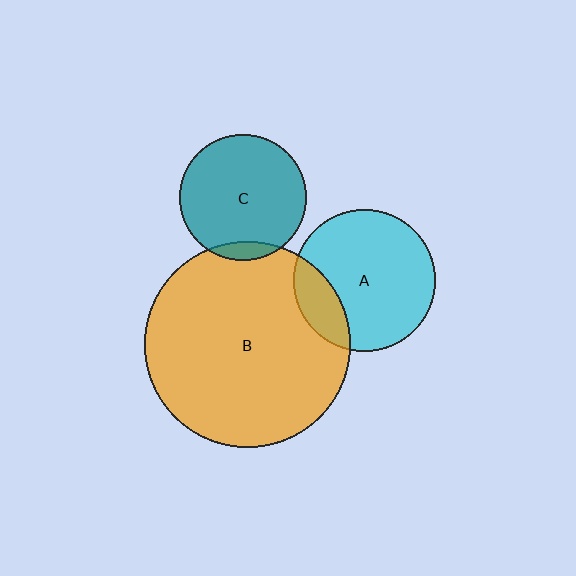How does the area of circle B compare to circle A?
Approximately 2.1 times.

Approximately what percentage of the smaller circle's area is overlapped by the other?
Approximately 20%.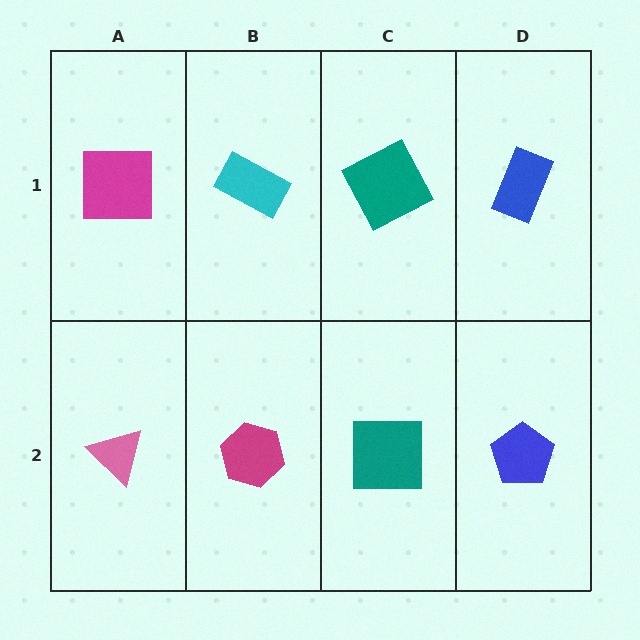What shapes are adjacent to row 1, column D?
A blue pentagon (row 2, column D), a teal square (row 1, column C).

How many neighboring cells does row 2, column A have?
2.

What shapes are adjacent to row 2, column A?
A magenta square (row 1, column A), a magenta hexagon (row 2, column B).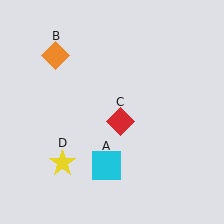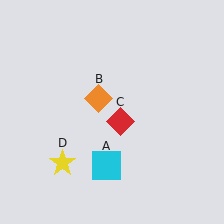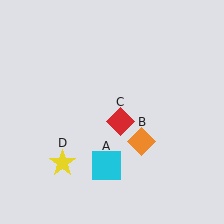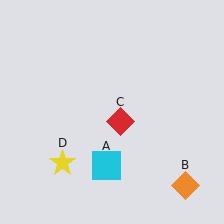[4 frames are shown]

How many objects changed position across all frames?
1 object changed position: orange diamond (object B).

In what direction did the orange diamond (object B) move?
The orange diamond (object B) moved down and to the right.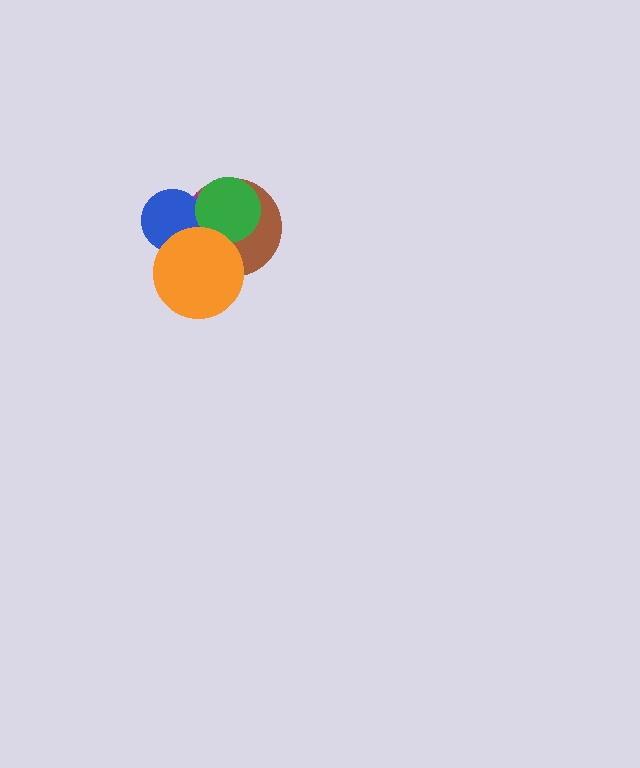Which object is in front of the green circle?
The orange circle is in front of the green circle.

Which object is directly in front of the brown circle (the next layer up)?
The purple star is directly in front of the brown circle.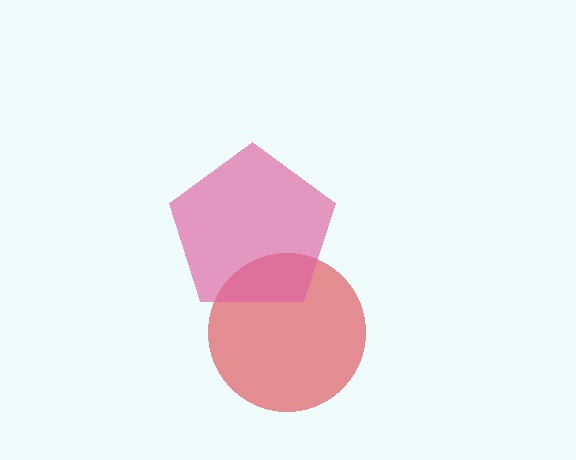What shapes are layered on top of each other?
The layered shapes are: a red circle, a pink pentagon.